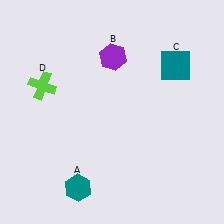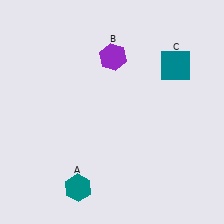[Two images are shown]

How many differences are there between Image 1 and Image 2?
There is 1 difference between the two images.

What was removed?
The lime cross (D) was removed in Image 2.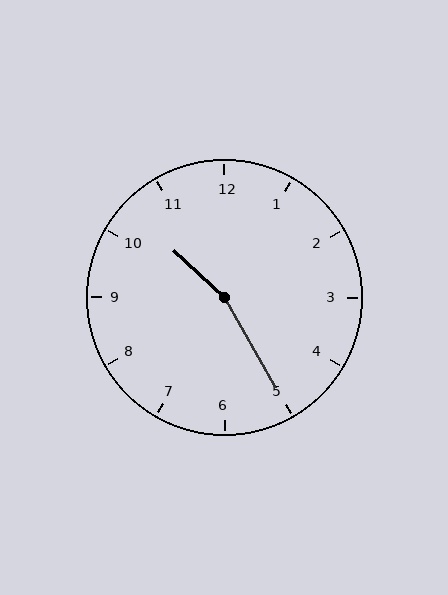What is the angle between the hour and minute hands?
Approximately 162 degrees.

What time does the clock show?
10:25.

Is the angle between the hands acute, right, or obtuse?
It is obtuse.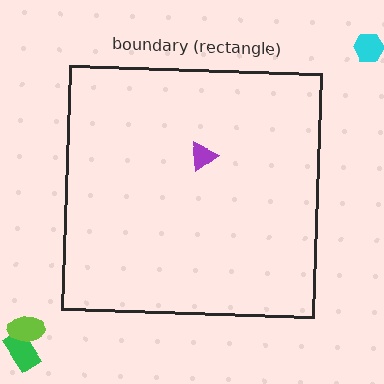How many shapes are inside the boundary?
1 inside, 3 outside.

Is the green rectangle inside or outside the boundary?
Outside.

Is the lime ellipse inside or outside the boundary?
Outside.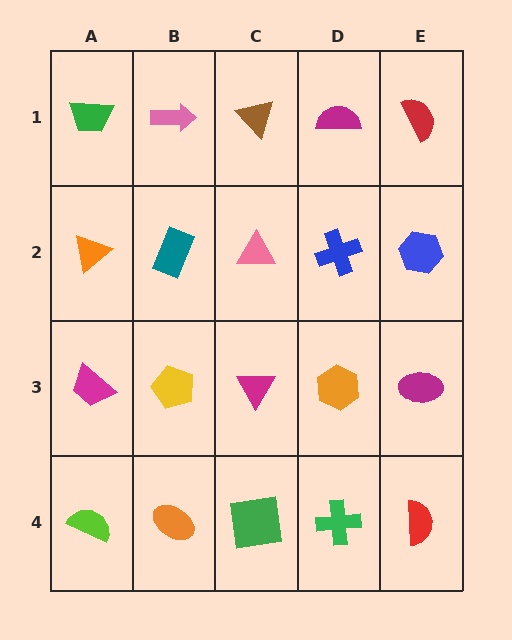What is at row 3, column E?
A magenta ellipse.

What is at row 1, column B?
A pink arrow.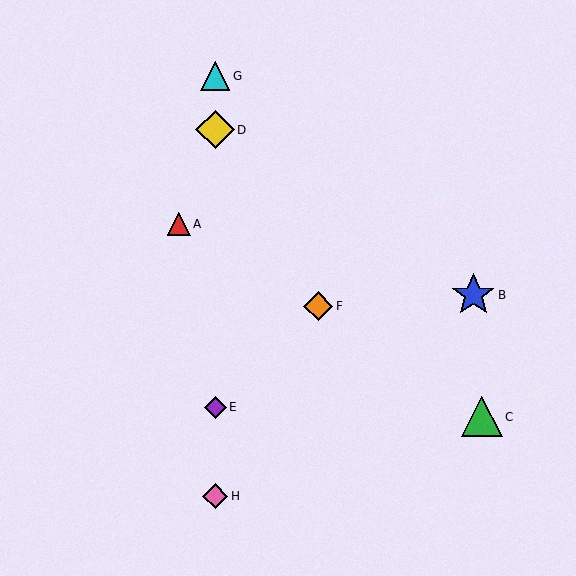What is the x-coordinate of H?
Object H is at x≈215.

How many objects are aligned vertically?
4 objects (D, E, G, H) are aligned vertically.